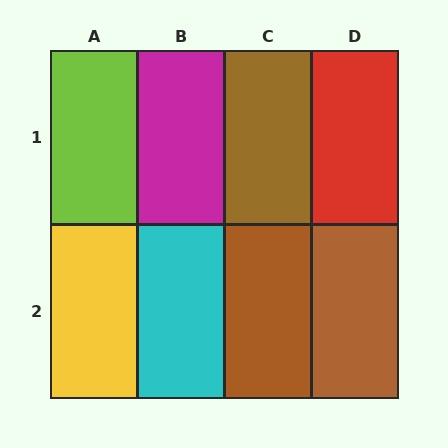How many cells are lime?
1 cell is lime.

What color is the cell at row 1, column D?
Red.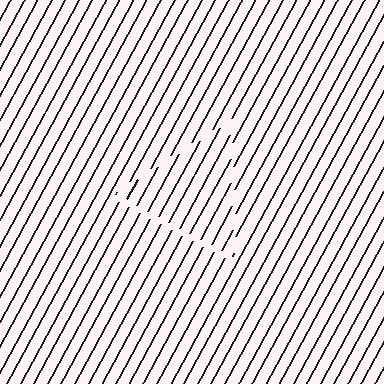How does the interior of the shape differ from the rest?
The interior of the shape contains the same grating, shifted by half a period — the contour is defined by the phase discontinuity where line-ends from the inner and outer gratings abut.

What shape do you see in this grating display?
An illusory triangle. The interior of the shape contains the same grating, shifted by half a period — the contour is defined by the phase discontinuity where line-ends from the inner and outer gratings abut.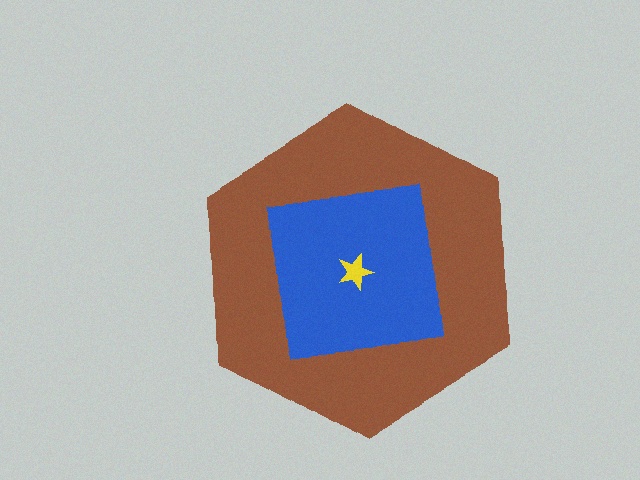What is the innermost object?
The yellow star.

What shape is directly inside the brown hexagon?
The blue square.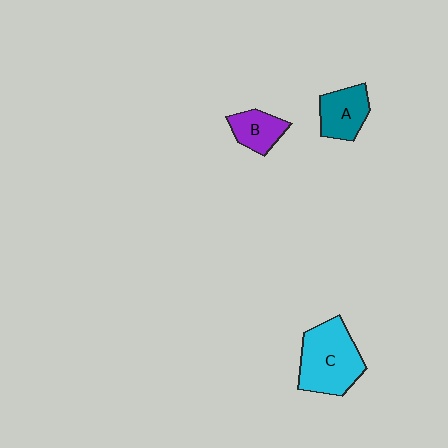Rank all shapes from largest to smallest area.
From largest to smallest: C (cyan), A (teal), B (purple).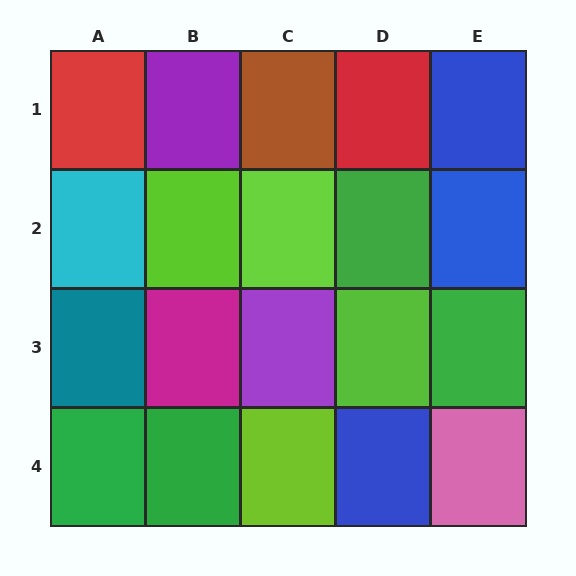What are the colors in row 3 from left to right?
Teal, magenta, purple, lime, green.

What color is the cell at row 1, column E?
Blue.